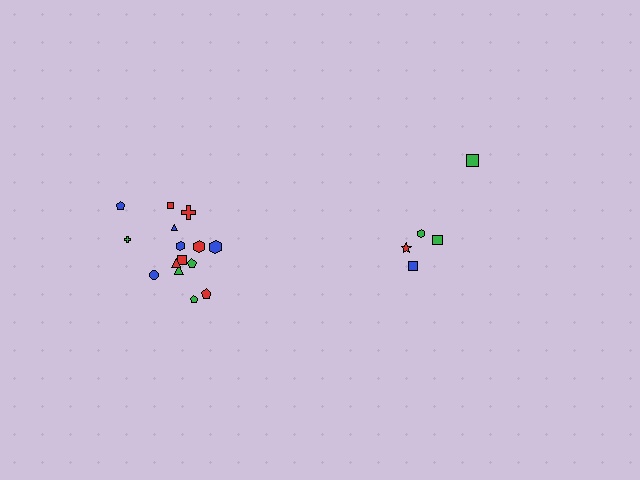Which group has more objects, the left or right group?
The left group.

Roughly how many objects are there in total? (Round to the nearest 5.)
Roughly 20 objects in total.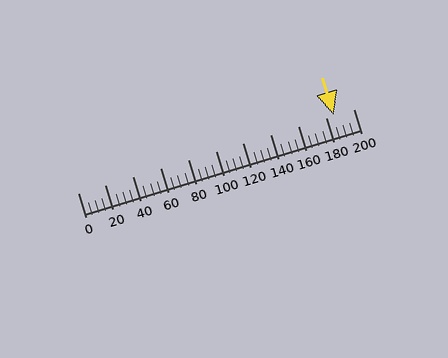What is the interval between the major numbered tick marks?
The major tick marks are spaced 20 units apart.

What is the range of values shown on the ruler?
The ruler shows values from 0 to 200.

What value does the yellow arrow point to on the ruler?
The yellow arrow points to approximately 186.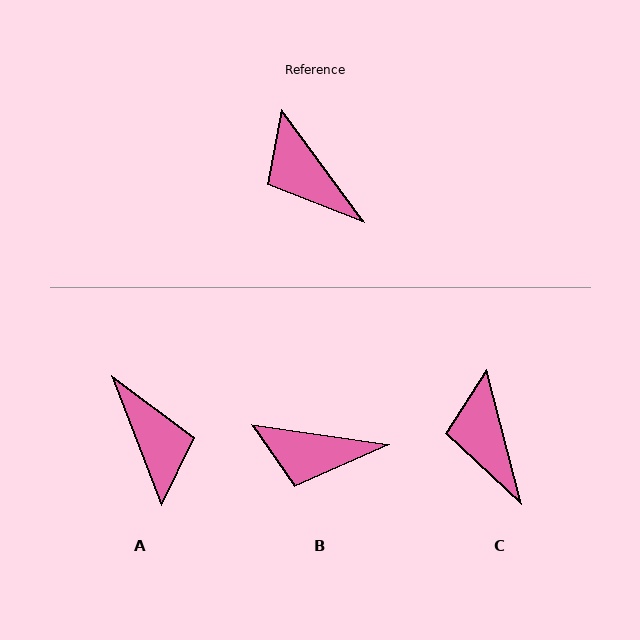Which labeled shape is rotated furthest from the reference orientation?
A, about 165 degrees away.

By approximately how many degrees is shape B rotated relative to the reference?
Approximately 45 degrees counter-clockwise.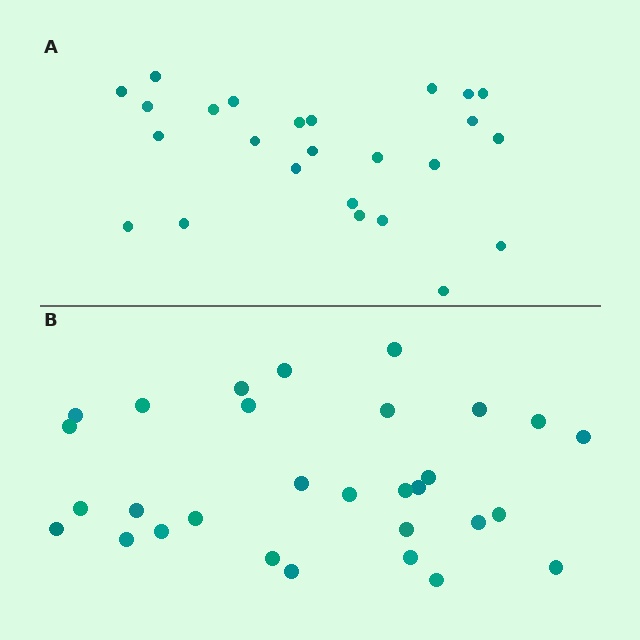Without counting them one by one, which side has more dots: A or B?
Region B (the bottom region) has more dots.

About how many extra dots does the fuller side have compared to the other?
Region B has about 5 more dots than region A.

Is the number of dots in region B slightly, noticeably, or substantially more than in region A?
Region B has only slightly more — the two regions are fairly close. The ratio is roughly 1.2 to 1.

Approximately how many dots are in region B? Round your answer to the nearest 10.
About 30 dots.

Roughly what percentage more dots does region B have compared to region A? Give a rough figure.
About 20% more.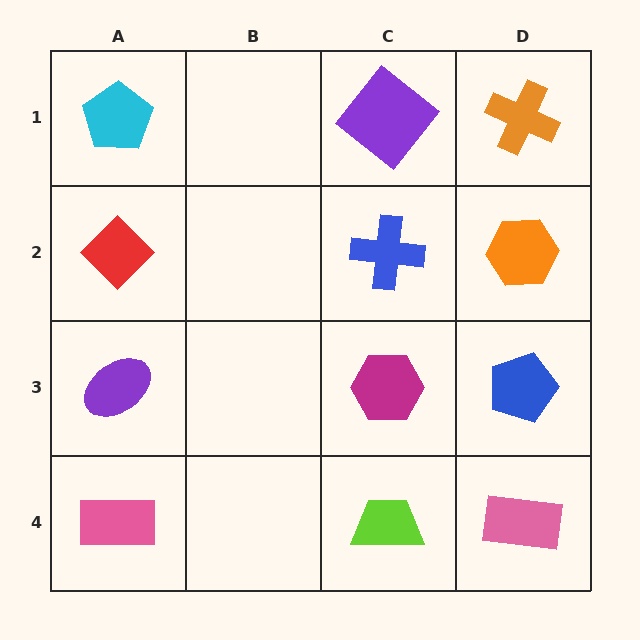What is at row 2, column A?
A red diamond.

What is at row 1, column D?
An orange cross.